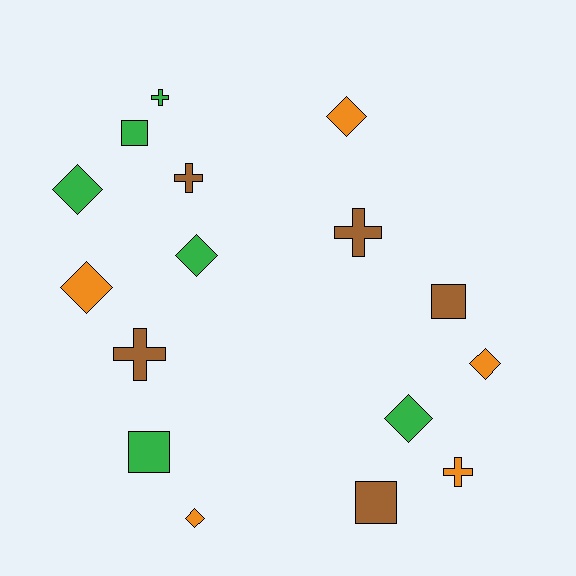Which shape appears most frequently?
Diamond, with 7 objects.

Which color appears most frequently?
Green, with 6 objects.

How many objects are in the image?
There are 16 objects.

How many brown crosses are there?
There are 3 brown crosses.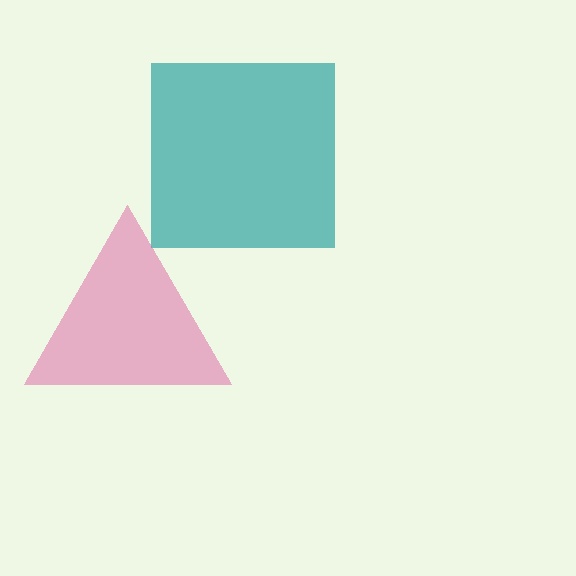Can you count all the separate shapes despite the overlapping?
Yes, there are 2 separate shapes.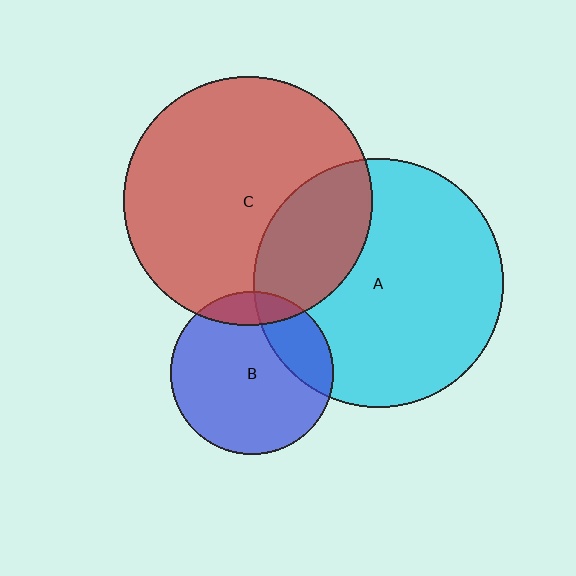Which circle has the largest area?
Circle A (cyan).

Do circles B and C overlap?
Yes.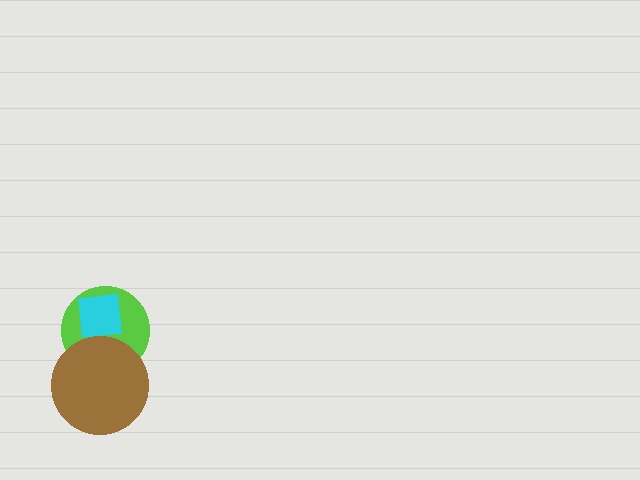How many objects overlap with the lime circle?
2 objects overlap with the lime circle.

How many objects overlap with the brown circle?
1 object overlaps with the brown circle.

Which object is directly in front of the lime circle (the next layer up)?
The cyan square is directly in front of the lime circle.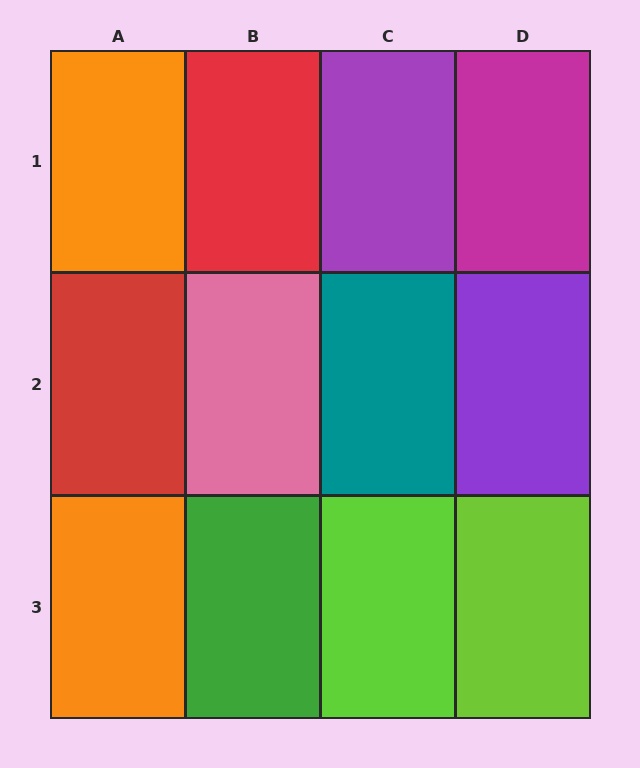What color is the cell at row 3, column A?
Orange.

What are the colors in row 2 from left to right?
Red, pink, teal, purple.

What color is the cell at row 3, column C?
Lime.